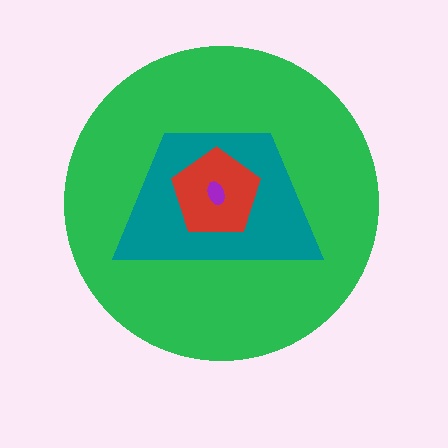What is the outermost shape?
The green circle.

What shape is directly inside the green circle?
The teal trapezoid.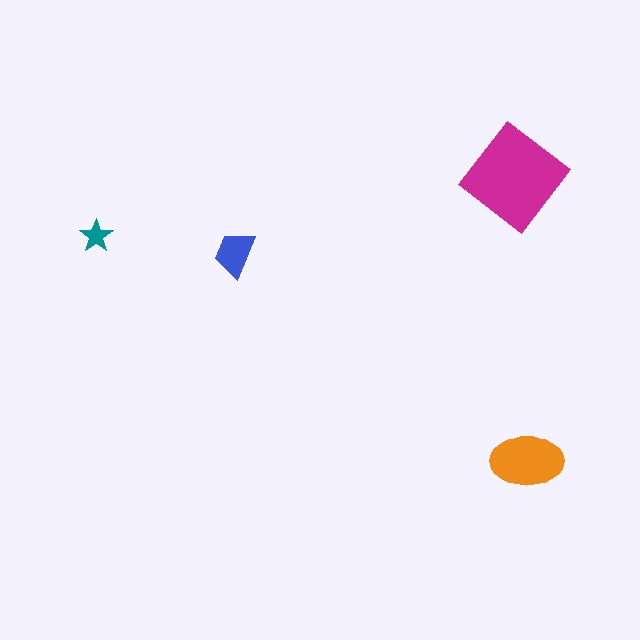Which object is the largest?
The magenta diamond.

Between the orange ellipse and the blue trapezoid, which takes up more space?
The orange ellipse.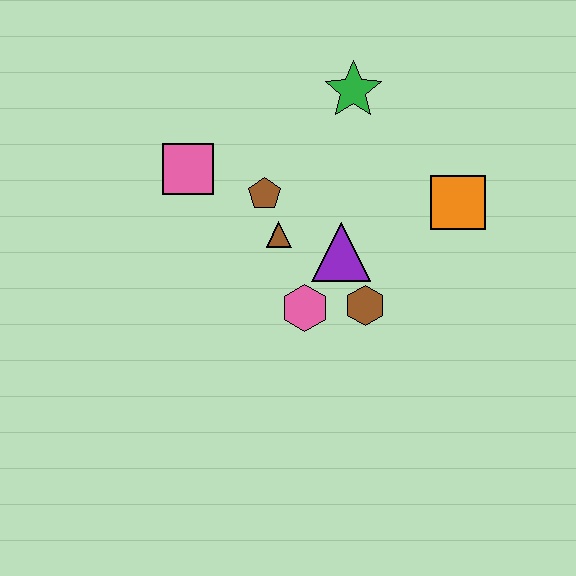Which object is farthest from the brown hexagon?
The pink square is farthest from the brown hexagon.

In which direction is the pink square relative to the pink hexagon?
The pink square is above the pink hexagon.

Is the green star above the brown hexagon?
Yes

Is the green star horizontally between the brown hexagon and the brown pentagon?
Yes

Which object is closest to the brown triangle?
The brown pentagon is closest to the brown triangle.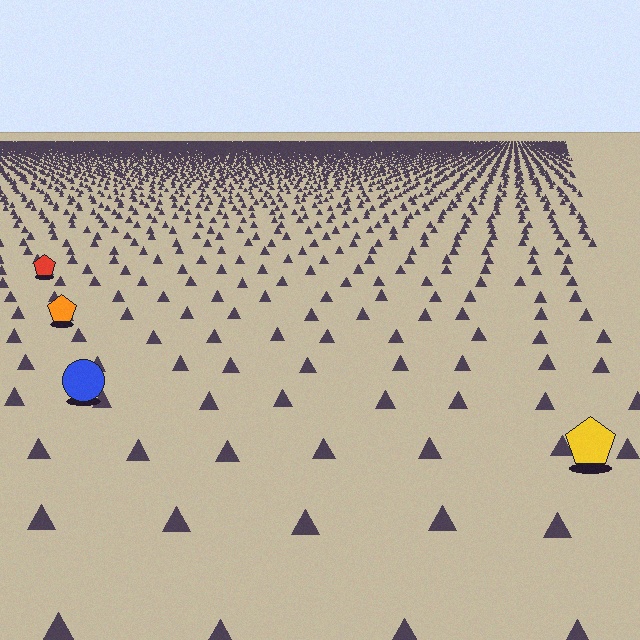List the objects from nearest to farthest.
From nearest to farthest: the yellow pentagon, the blue circle, the orange pentagon, the red pentagon.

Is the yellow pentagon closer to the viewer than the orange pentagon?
Yes. The yellow pentagon is closer — you can tell from the texture gradient: the ground texture is coarser near it.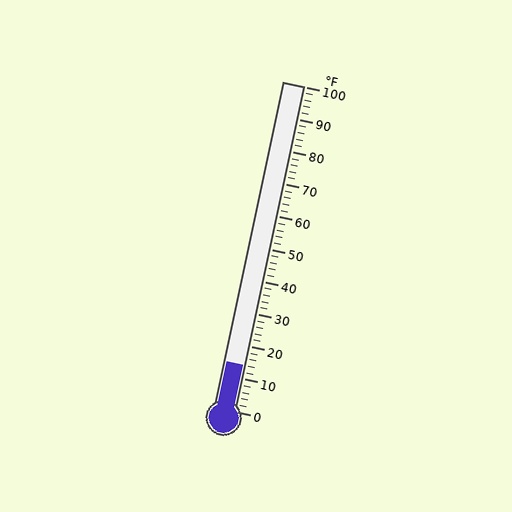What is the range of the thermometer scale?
The thermometer scale ranges from 0°F to 100°F.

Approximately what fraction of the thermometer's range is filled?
The thermometer is filled to approximately 15% of its range.